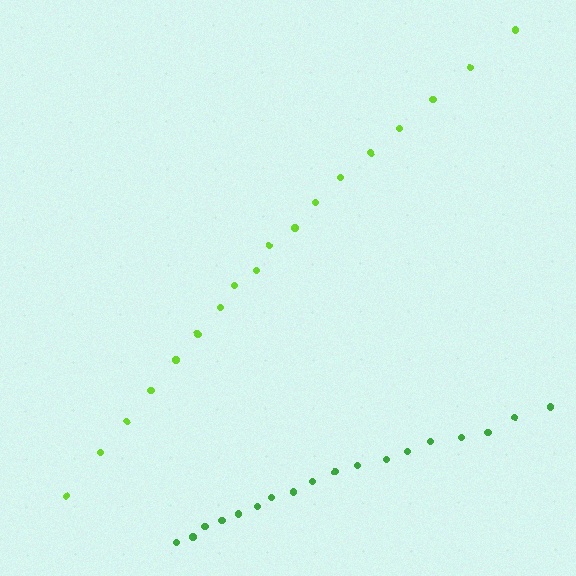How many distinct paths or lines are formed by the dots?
There are 2 distinct paths.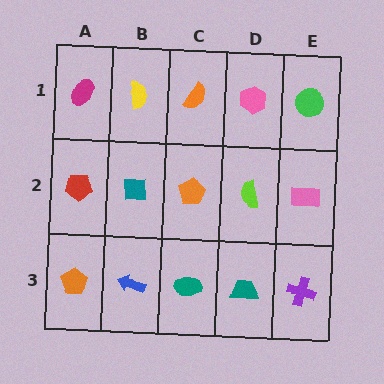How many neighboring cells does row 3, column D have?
3.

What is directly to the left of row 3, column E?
A teal trapezoid.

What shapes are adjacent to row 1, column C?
An orange pentagon (row 2, column C), a yellow semicircle (row 1, column B), a pink hexagon (row 1, column D).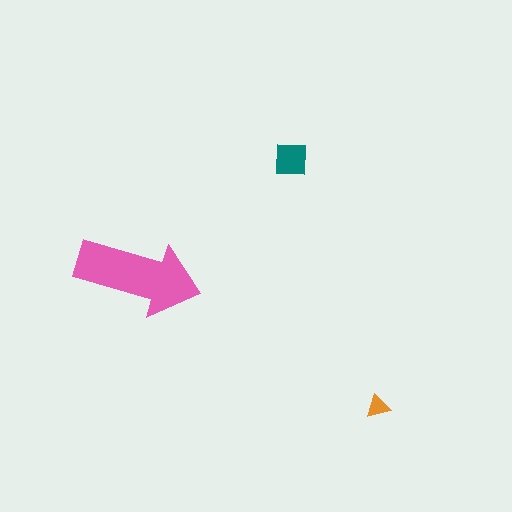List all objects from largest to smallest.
The pink arrow, the teal square, the orange triangle.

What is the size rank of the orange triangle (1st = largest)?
3rd.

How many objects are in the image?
There are 3 objects in the image.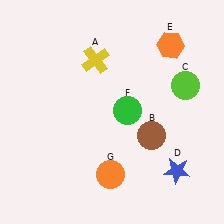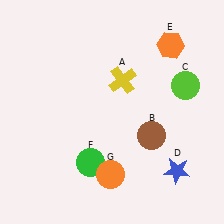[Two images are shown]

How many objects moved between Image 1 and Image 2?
2 objects moved between the two images.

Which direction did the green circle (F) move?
The green circle (F) moved down.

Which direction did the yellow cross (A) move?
The yellow cross (A) moved right.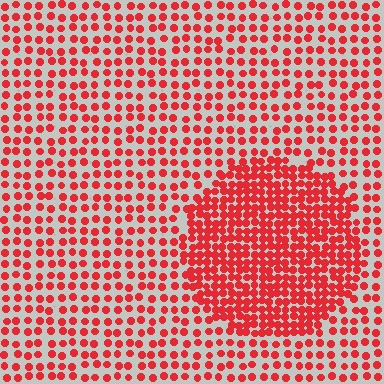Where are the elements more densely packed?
The elements are more densely packed inside the circle boundary.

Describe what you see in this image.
The image contains small red elements arranged at two different densities. A circle-shaped region is visible where the elements are more densely packed than the surrounding area.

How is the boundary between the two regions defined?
The boundary is defined by a change in element density (approximately 2.1x ratio). All elements are the same color, size, and shape.